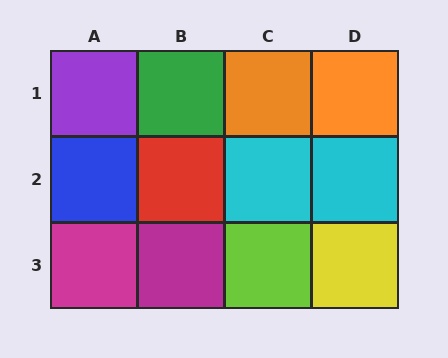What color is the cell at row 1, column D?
Orange.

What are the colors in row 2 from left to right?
Blue, red, cyan, cyan.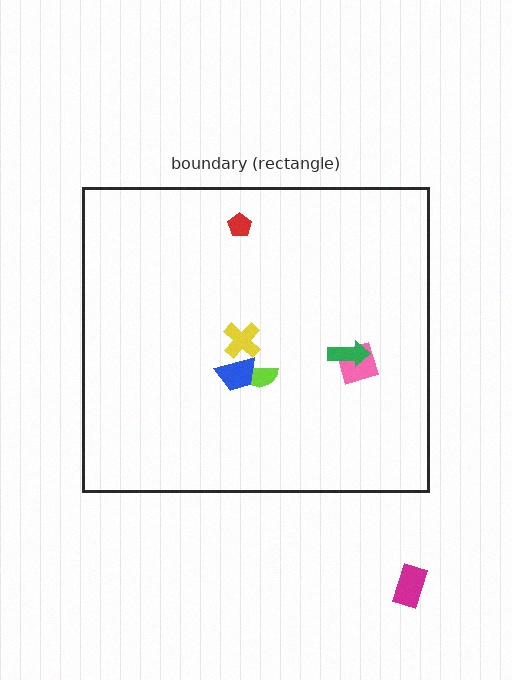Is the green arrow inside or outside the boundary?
Inside.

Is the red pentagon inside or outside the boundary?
Inside.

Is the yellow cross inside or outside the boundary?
Inside.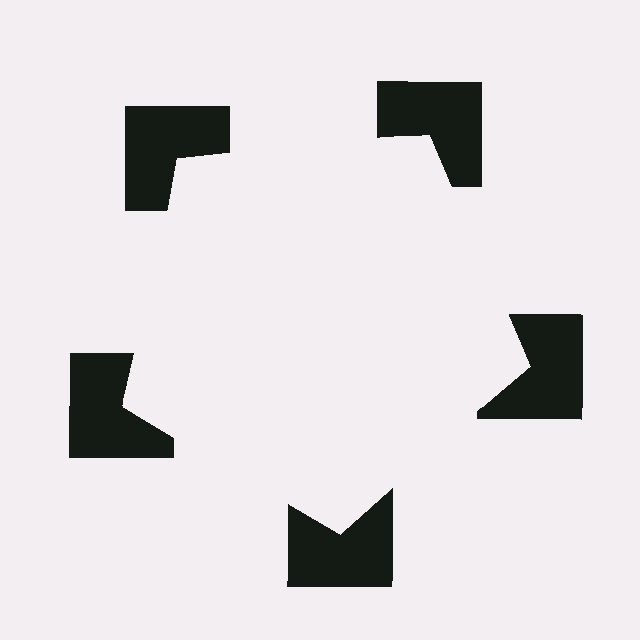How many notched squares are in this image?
There are 5 — one at each vertex of the illusory pentagon.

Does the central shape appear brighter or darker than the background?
It typically appears slightly brighter than the background, even though no actual brightness change is drawn.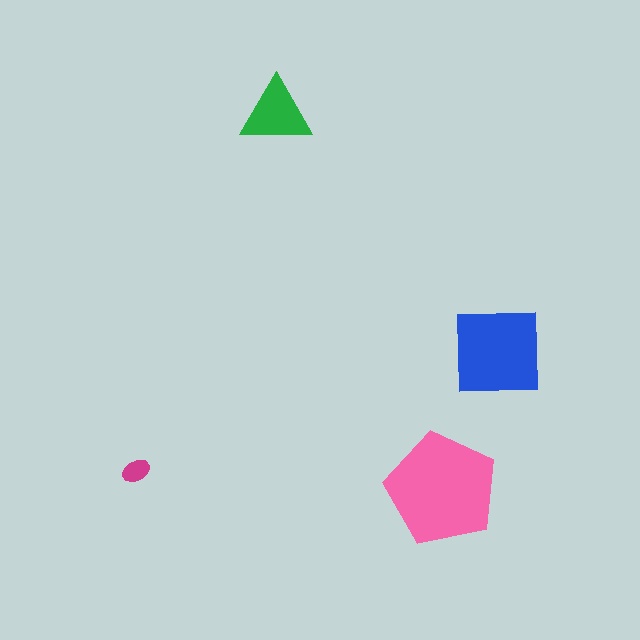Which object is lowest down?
The pink pentagon is bottommost.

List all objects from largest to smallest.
The pink pentagon, the blue square, the green triangle, the magenta ellipse.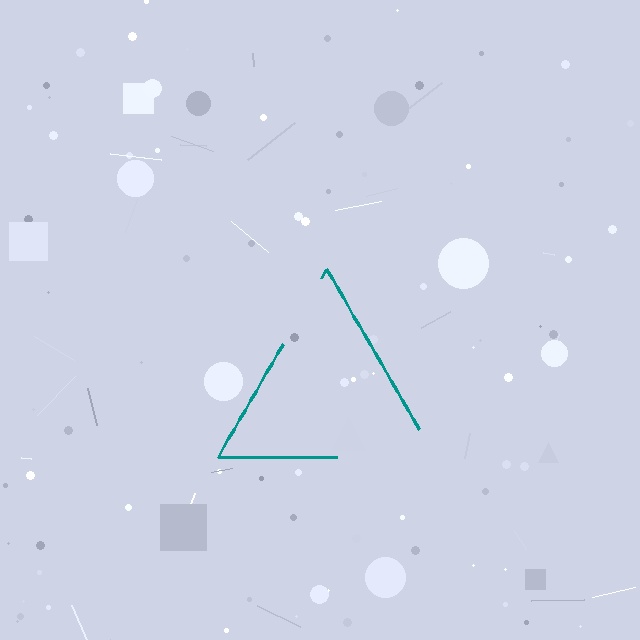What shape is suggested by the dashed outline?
The dashed outline suggests a triangle.